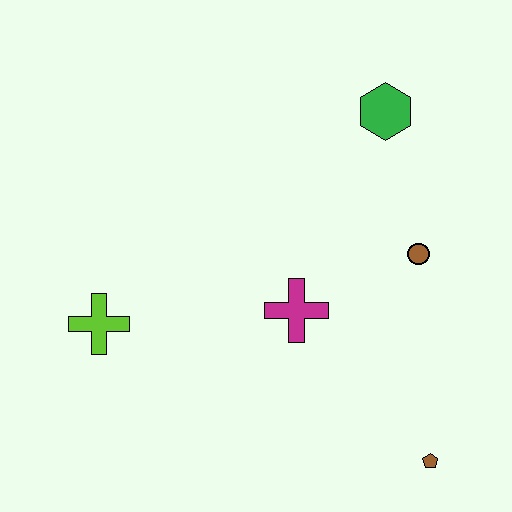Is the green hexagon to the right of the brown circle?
No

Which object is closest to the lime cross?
The magenta cross is closest to the lime cross.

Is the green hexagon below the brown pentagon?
No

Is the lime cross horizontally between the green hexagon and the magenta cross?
No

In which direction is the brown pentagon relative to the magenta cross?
The brown pentagon is below the magenta cross.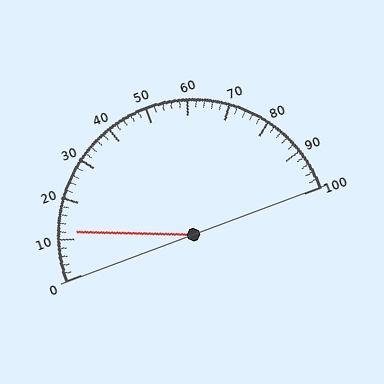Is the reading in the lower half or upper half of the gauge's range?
The reading is in the lower half of the range (0 to 100).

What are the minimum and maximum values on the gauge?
The gauge ranges from 0 to 100.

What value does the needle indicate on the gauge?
The needle indicates approximately 12.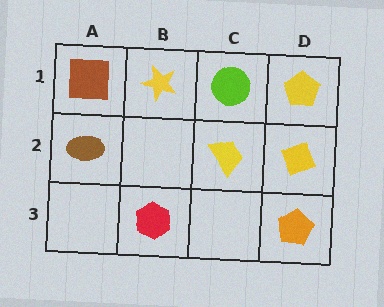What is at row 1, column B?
A yellow star.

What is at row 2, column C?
A yellow trapezoid.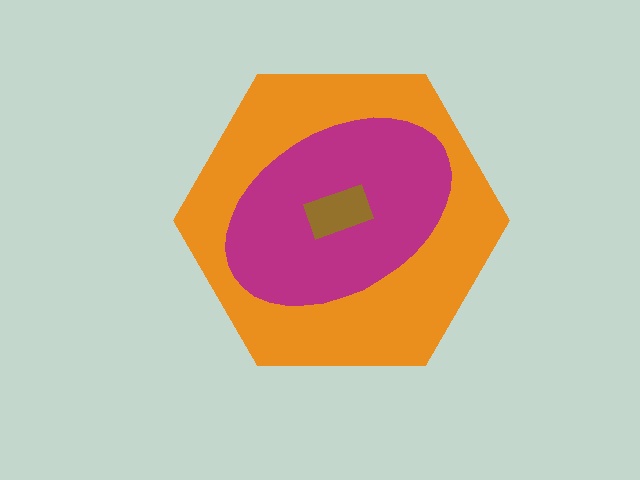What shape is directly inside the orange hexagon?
The magenta ellipse.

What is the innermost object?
The brown rectangle.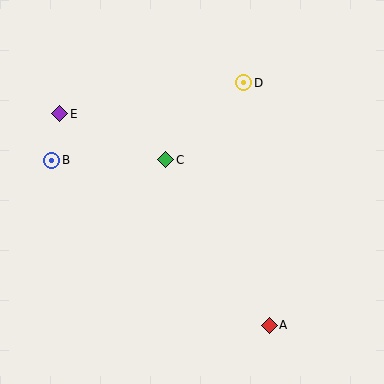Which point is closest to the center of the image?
Point C at (166, 160) is closest to the center.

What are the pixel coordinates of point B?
Point B is at (52, 160).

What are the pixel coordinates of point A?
Point A is at (269, 325).